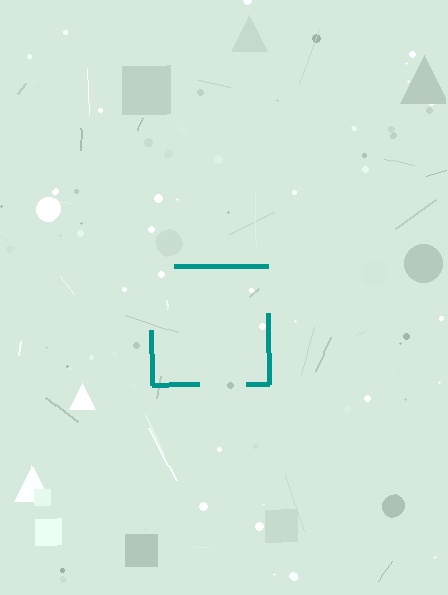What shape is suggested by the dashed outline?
The dashed outline suggests a square.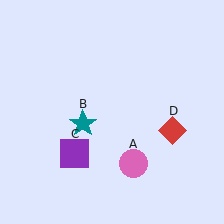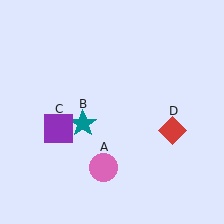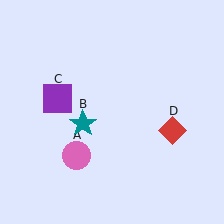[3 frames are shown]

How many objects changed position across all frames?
2 objects changed position: pink circle (object A), purple square (object C).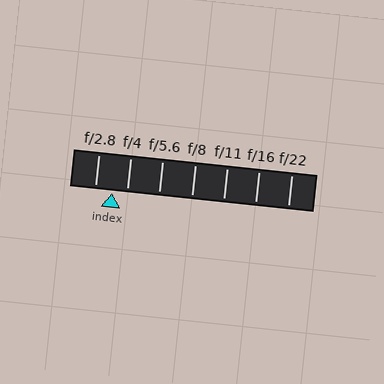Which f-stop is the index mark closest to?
The index mark is closest to f/4.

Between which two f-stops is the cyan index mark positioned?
The index mark is between f/2.8 and f/4.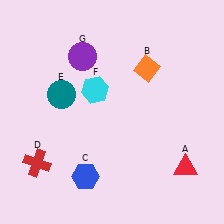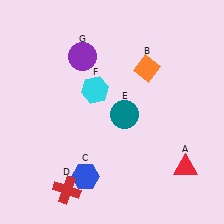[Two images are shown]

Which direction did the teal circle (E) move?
The teal circle (E) moved right.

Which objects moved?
The objects that moved are: the red cross (D), the teal circle (E).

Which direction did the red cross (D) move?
The red cross (D) moved right.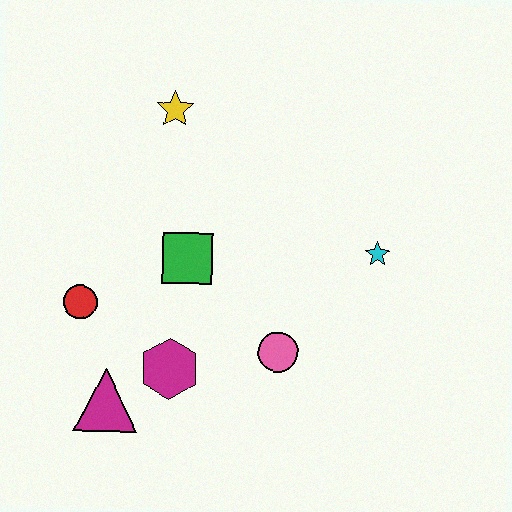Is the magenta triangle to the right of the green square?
No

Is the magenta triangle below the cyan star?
Yes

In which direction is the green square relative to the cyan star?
The green square is to the left of the cyan star.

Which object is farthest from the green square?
The cyan star is farthest from the green square.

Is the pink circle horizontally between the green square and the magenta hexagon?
No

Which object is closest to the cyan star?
The pink circle is closest to the cyan star.